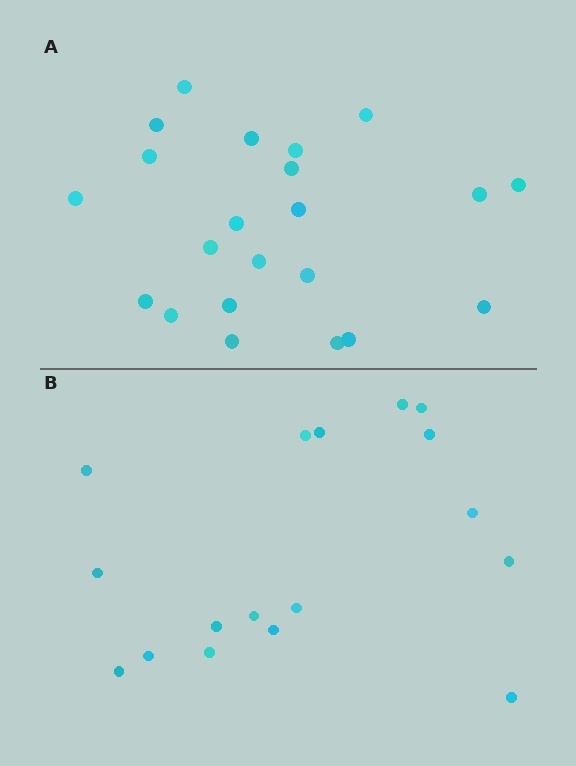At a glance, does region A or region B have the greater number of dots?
Region A (the top region) has more dots.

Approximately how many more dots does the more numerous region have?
Region A has about 5 more dots than region B.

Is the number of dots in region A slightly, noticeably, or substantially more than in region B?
Region A has noticeably more, but not dramatically so. The ratio is roughly 1.3 to 1.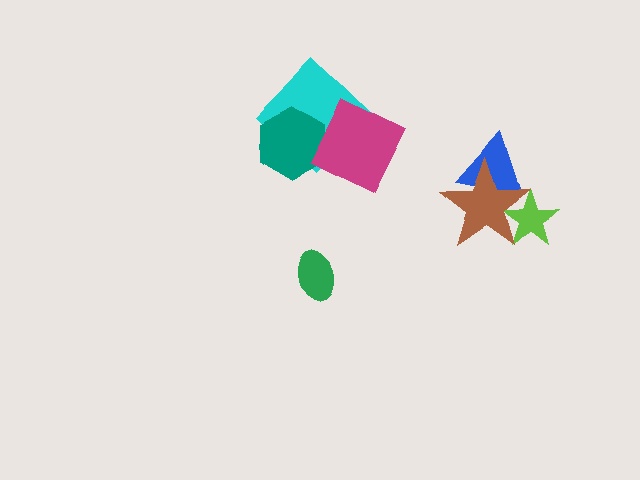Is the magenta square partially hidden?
No, no other shape covers it.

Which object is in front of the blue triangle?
The brown star is in front of the blue triangle.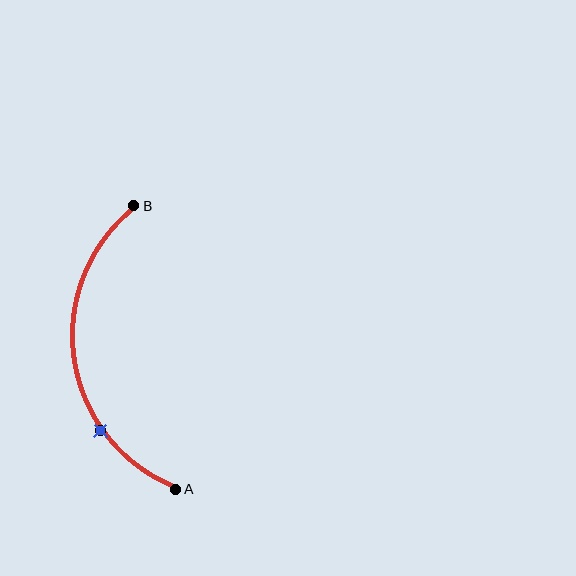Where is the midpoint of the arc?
The arc midpoint is the point on the curve farthest from the straight line joining A and B. It sits to the left of that line.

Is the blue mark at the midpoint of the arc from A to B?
No. The blue mark lies on the arc but is closer to endpoint A. The arc midpoint would be at the point on the curve equidistant along the arc from both A and B.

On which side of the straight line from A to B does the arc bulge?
The arc bulges to the left of the straight line connecting A and B.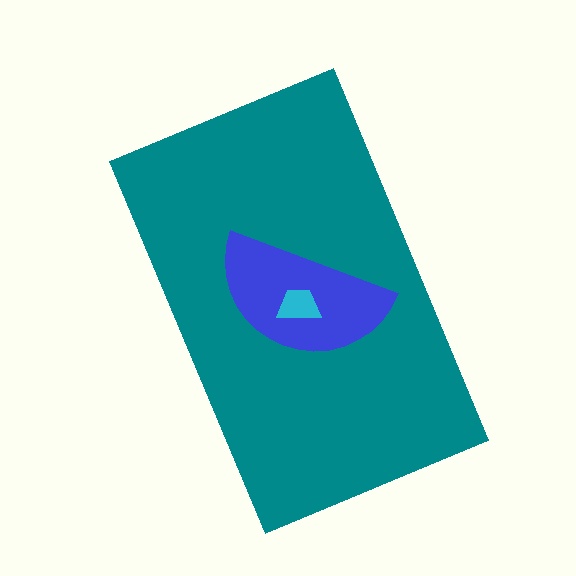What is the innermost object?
The cyan trapezoid.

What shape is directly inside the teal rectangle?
The blue semicircle.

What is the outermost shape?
The teal rectangle.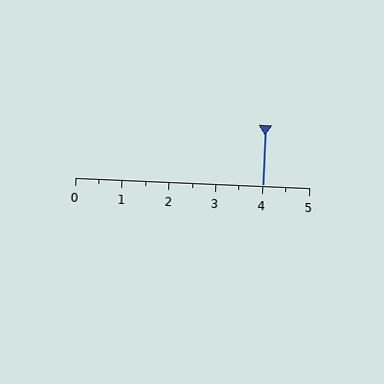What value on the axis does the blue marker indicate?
The marker indicates approximately 4.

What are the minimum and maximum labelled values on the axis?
The axis runs from 0 to 5.